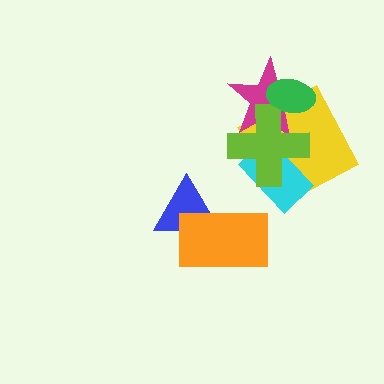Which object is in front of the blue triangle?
The orange rectangle is in front of the blue triangle.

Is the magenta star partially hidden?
Yes, it is partially covered by another shape.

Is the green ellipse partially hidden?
No, no other shape covers it.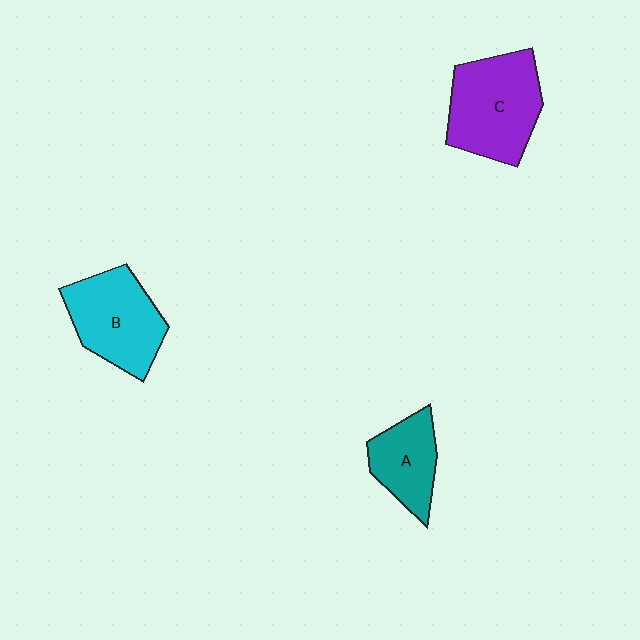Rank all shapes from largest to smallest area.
From largest to smallest: C (purple), B (cyan), A (teal).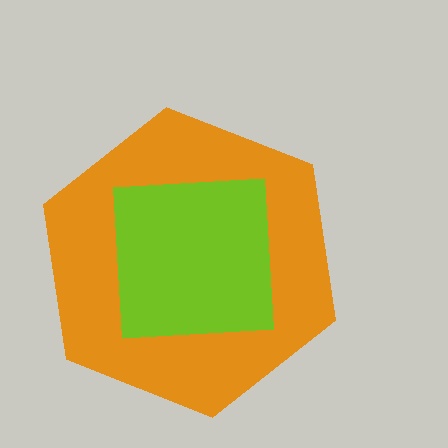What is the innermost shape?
The lime square.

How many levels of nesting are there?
2.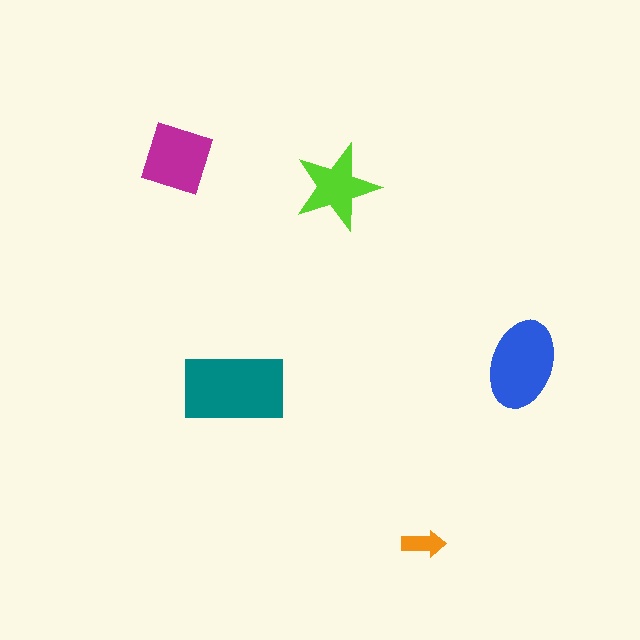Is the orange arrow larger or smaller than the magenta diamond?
Smaller.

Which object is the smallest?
The orange arrow.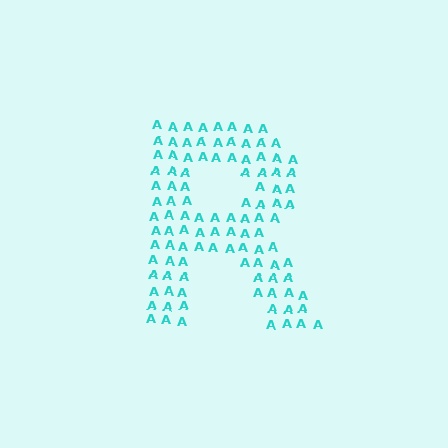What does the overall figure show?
The overall figure shows the letter R.